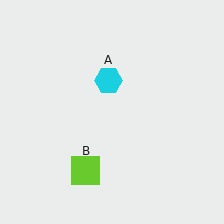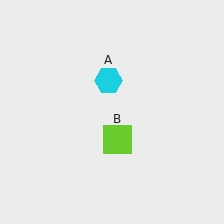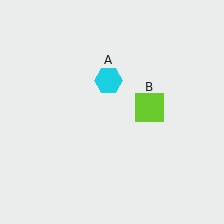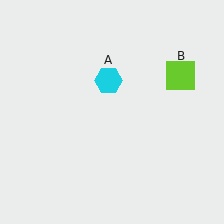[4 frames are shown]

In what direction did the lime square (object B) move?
The lime square (object B) moved up and to the right.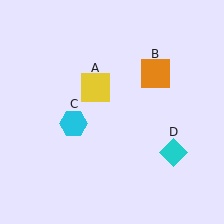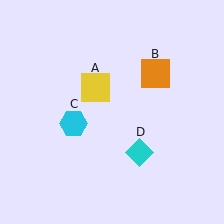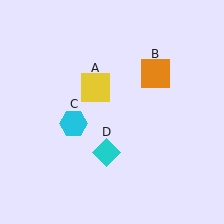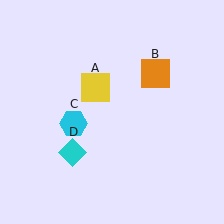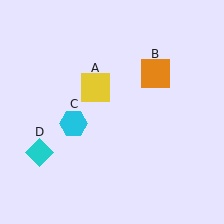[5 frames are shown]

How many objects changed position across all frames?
1 object changed position: cyan diamond (object D).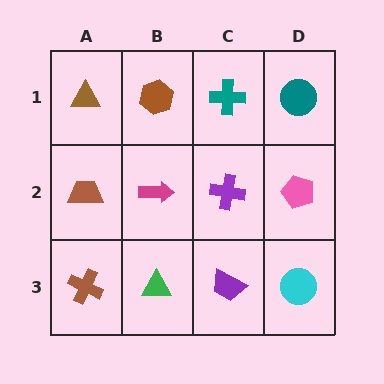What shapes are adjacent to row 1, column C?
A purple cross (row 2, column C), a brown hexagon (row 1, column B), a teal circle (row 1, column D).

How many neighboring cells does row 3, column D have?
2.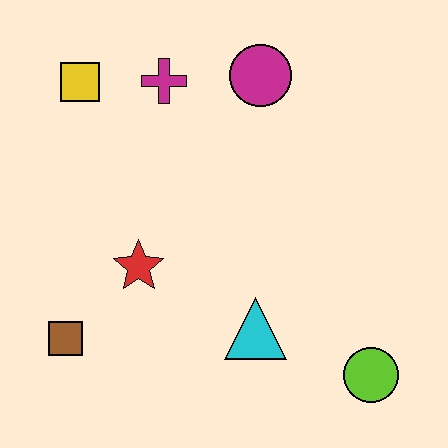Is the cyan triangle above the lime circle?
Yes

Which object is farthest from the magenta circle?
The brown square is farthest from the magenta circle.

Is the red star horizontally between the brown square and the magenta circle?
Yes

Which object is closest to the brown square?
The red star is closest to the brown square.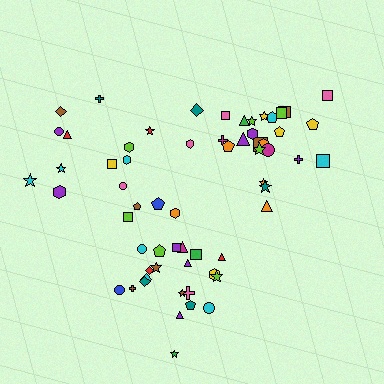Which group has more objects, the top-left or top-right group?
The top-right group.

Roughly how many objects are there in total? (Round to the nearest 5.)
Roughly 60 objects in total.